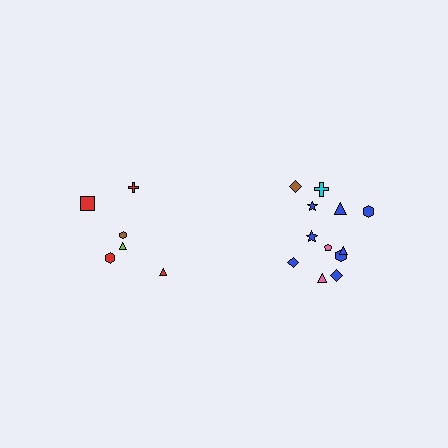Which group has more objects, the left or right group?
The right group.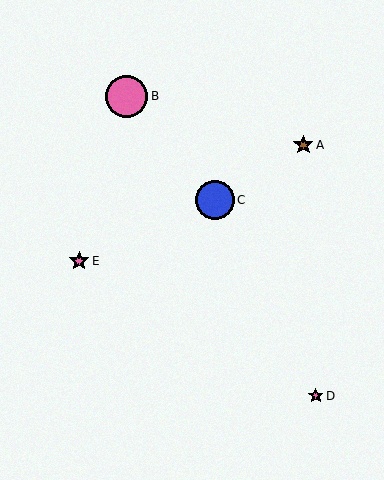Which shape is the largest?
The pink circle (labeled B) is the largest.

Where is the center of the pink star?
The center of the pink star is at (316, 395).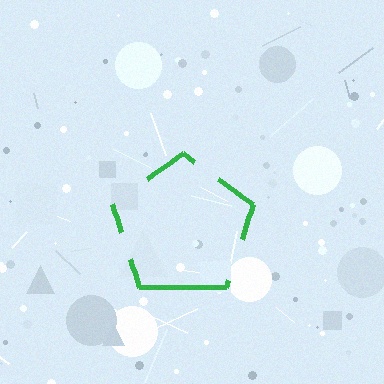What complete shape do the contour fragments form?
The contour fragments form a pentagon.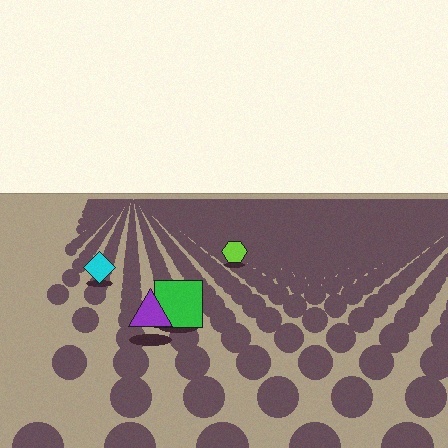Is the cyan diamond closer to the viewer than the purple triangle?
No. The purple triangle is closer — you can tell from the texture gradient: the ground texture is coarser near it.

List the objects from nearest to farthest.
From nearest to farthest: the purple triangle, the green square, the cyan diamond, the lime hexagon.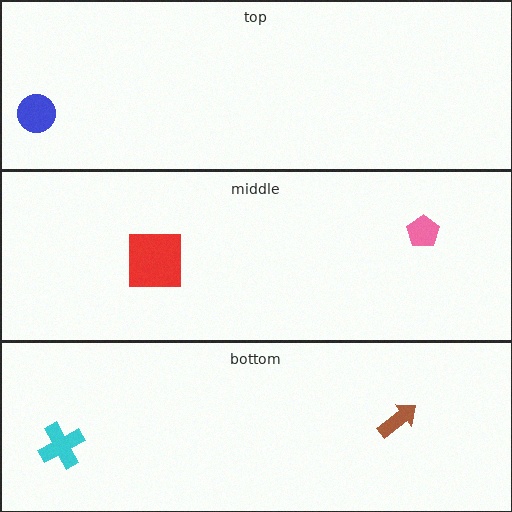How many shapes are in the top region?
1.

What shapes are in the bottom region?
The cyan cross, the brown arrow.